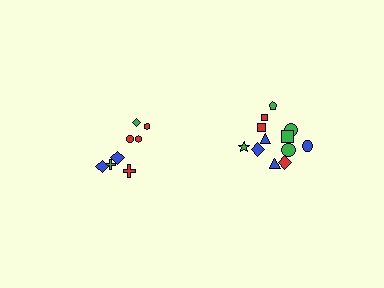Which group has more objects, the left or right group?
The right group.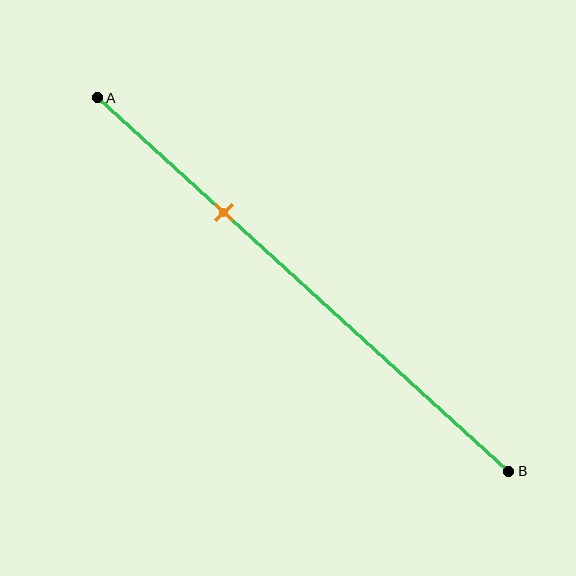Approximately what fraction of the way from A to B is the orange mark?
The orange mark is approximately 30% of the way from A to B.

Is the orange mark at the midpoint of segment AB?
No, the mark is at about 30% from A, not at the 50% midpoint.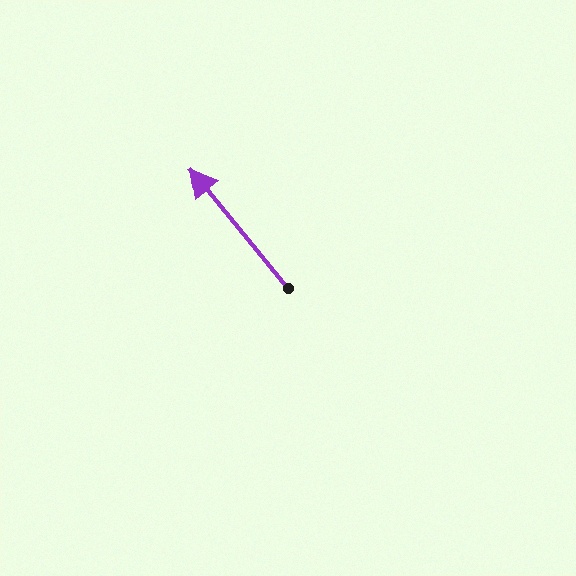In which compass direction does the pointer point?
Northwest.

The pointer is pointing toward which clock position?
Roughly 11 o'clock.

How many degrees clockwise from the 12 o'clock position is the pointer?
Approximately 321 degrees.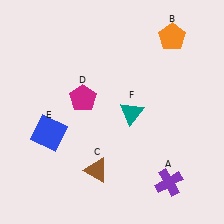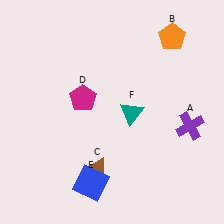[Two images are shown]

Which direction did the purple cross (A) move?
The purple cross (A) moved up.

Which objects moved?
The objects that moved are: the purple cross (A), the blue square (E).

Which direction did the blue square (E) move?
The blue square (E) moved down.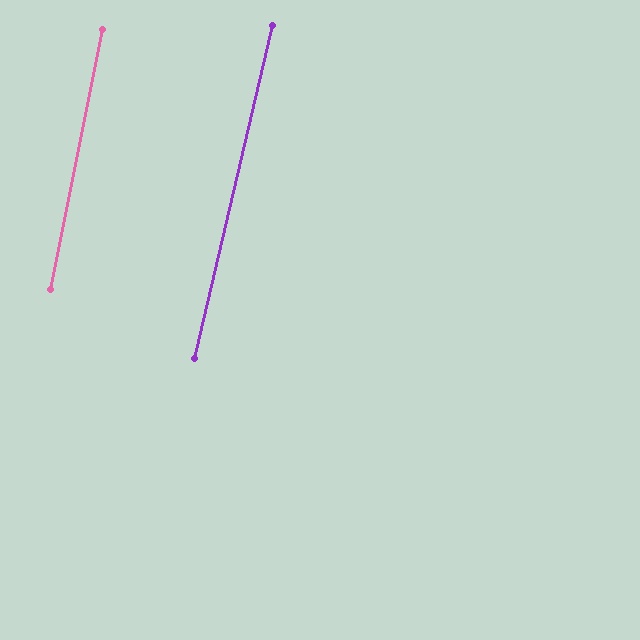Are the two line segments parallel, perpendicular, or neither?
Parallel — their directions differ by only 1.8°.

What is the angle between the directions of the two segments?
Approximately 2 degrees.